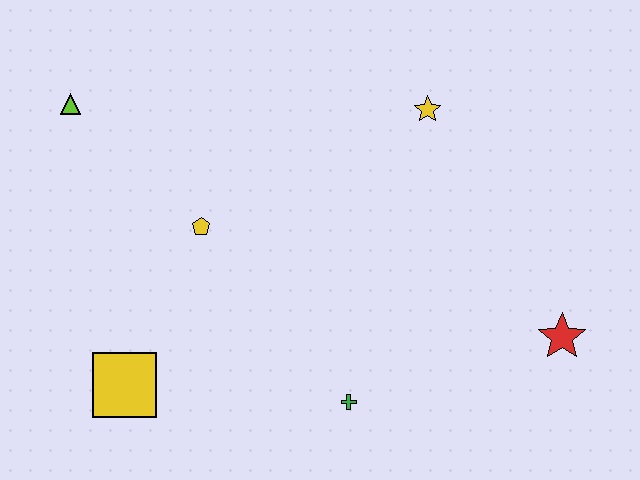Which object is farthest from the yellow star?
The yellow square is farthest from the yellow star.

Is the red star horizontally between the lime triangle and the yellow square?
No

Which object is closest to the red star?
The green cross is closest to the red star.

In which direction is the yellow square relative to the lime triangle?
The yellow square is below the lime triangle.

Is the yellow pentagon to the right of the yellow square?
Yes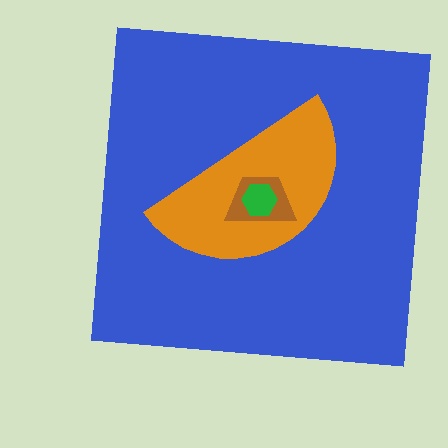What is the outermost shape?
The blue square.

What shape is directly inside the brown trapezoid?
The green hexagon.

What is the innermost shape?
The green hexagon.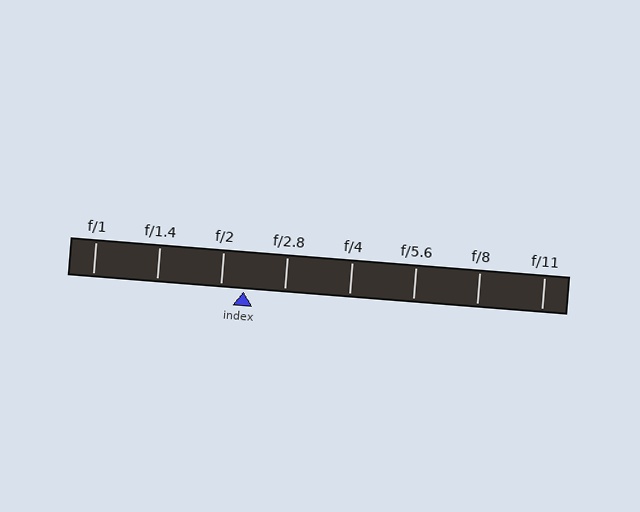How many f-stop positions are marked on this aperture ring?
There are 8 f-stop positions marked.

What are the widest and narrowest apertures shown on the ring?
The widest aperture shown is f/1 and the narrowest is f/11.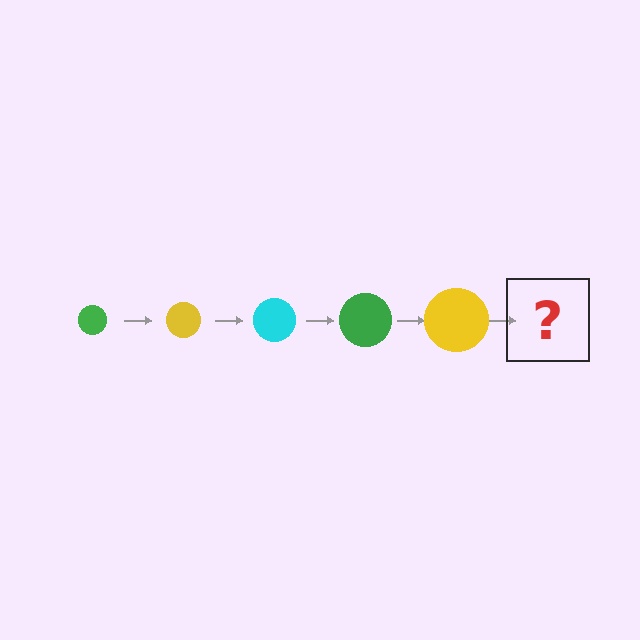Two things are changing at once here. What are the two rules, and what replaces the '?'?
The two rules are that the circle grows larger each step and the color cycles through green, yellow, and cyan. The '?' should be a cyan circle, larger than the previous one.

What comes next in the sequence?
The next element should be a cyan circle, larger than the previous one.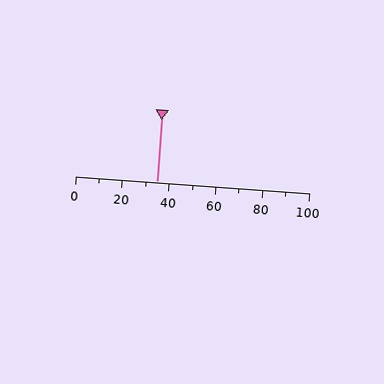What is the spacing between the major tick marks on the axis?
The major ticks are spaced 20 apart.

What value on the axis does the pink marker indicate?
The marker indicates approximately 35.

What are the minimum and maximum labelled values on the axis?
The axis runs from 0 to 100.